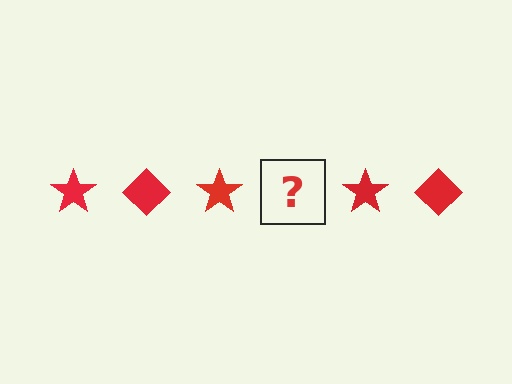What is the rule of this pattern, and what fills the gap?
The rule is that the pattern cycles through star, diamond shapes in red. The gap should be filled with a red diamond.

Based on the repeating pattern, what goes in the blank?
The blank should be a red diamond.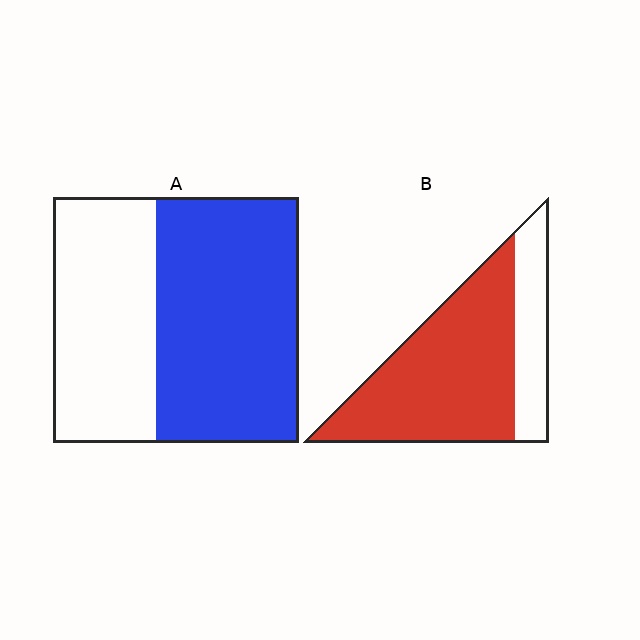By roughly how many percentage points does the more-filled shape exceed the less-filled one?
By roughly 15 percentage points (B over A).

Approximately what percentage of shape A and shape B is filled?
A is approximately 60% and B is approximately 75%.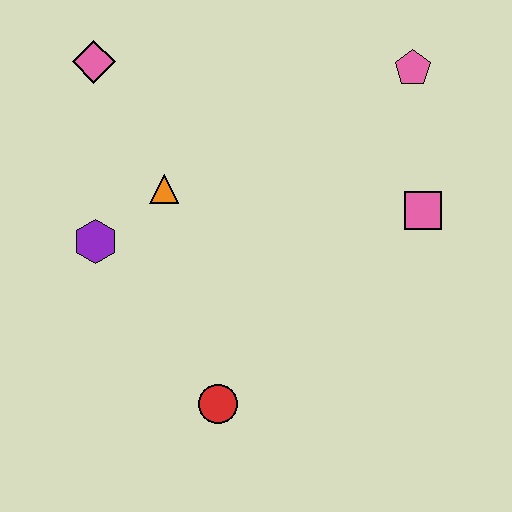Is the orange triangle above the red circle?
Yes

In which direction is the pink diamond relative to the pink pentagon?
The pink diamond is to the left of the pink pentagon.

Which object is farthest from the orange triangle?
The pink pentagon is farthest from the orange triangle.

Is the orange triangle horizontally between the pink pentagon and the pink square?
No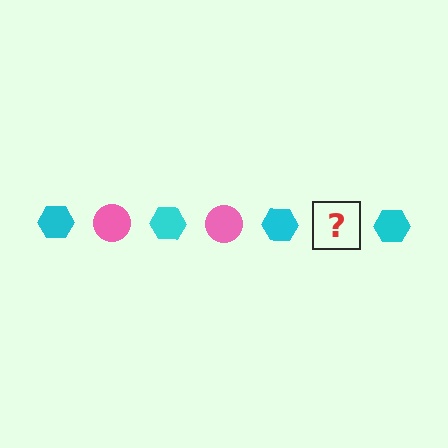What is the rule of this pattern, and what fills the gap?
The rule is that the pattern alternates between cyan hexagon and pink circle. The gap should be filled with a pink circle.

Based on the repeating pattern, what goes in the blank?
The blank should be a pink circle.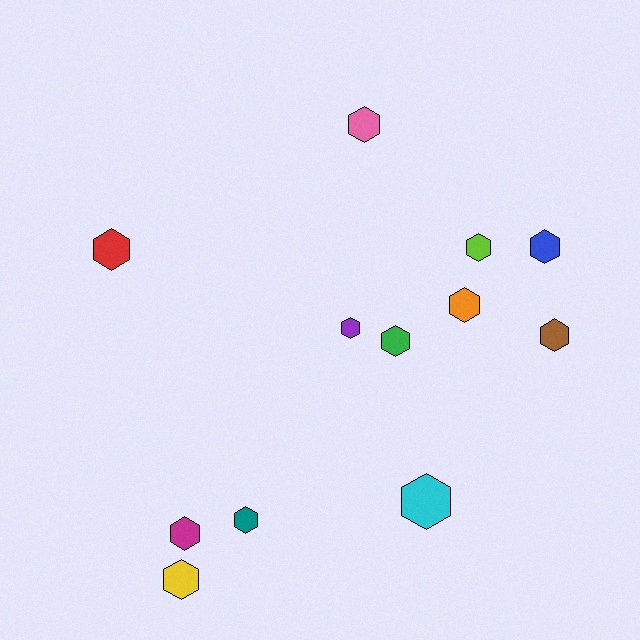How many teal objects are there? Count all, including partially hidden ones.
There is 1 teal object.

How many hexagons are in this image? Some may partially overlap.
There are 12 hexagons.